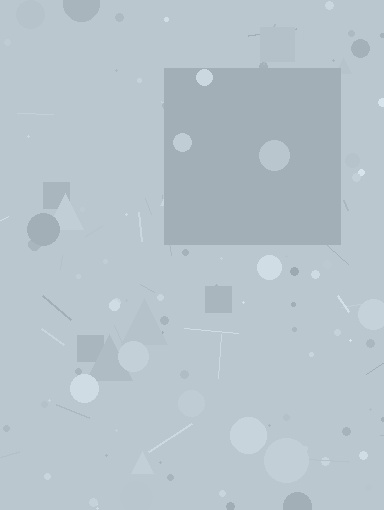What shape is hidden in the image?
A square is hidden in the image.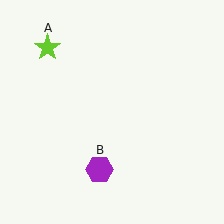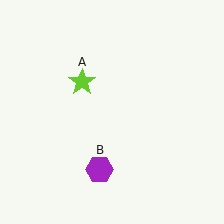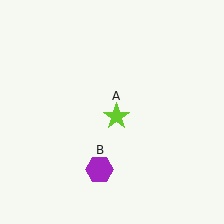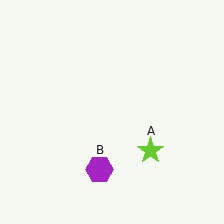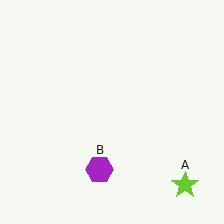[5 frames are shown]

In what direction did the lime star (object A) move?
The lime star (object A) moved down and to the right.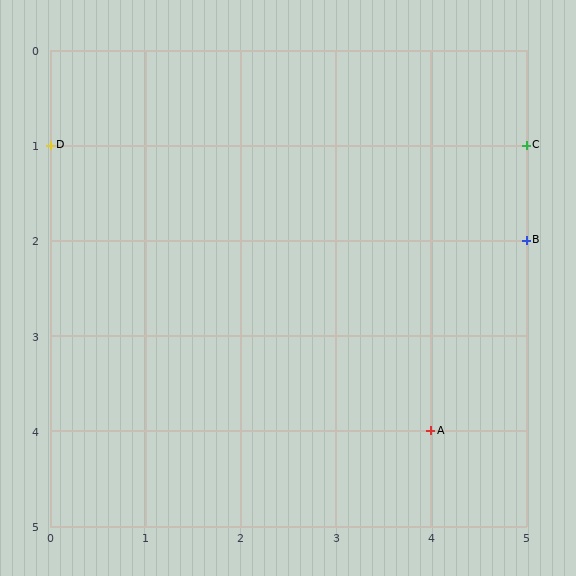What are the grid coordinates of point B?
Point B is at grid coordinates (5, 2).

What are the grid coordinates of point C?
Point C is at grid coordinates (5, 1).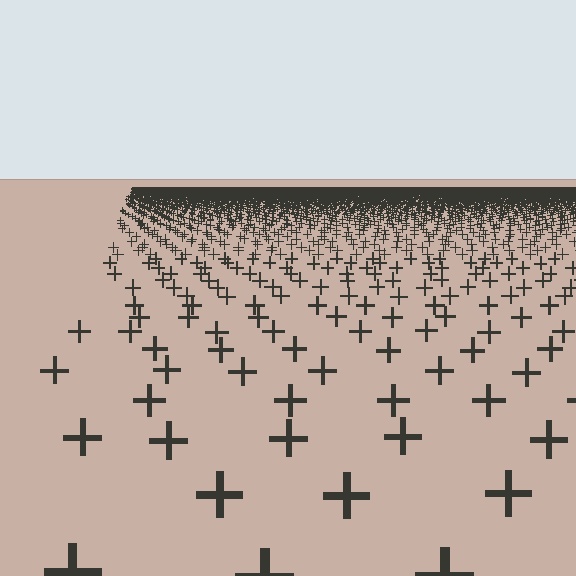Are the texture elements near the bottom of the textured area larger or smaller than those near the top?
Larger. Near the bottom, elements are closer to the viewer and appear at a bigger on-screen size.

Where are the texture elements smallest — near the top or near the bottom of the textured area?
Near the top.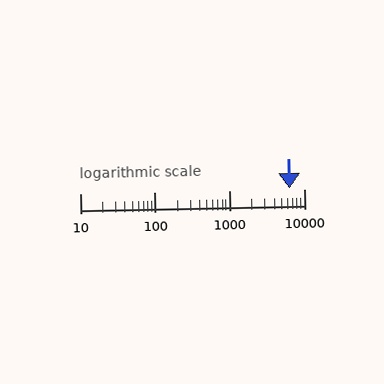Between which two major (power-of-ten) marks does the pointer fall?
The pointer is between 1000 and 10000.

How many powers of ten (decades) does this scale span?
The scale spans 3 decades, from 10 to 10000.